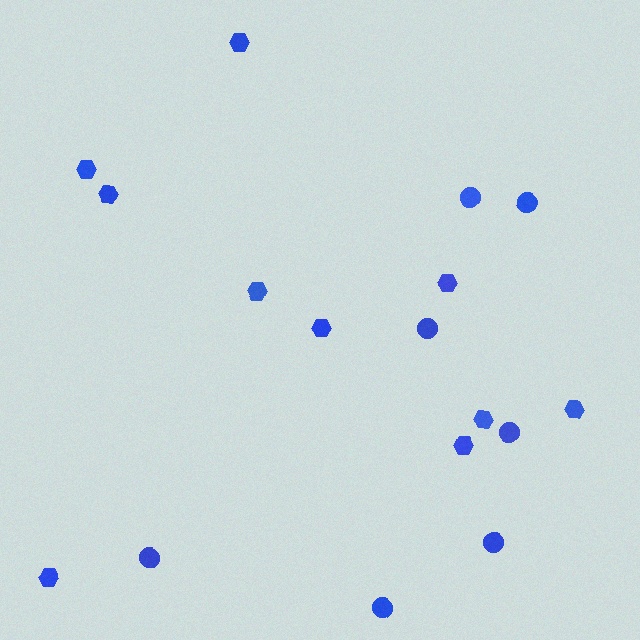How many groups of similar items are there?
There are 2 groups: one group of hexagons (10) and one group of circles (7).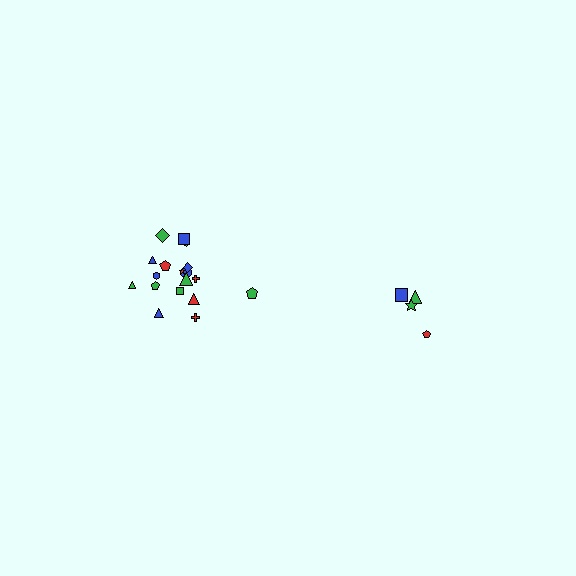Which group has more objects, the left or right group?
The left group.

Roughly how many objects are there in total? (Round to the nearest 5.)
Roughly 20 objects in total.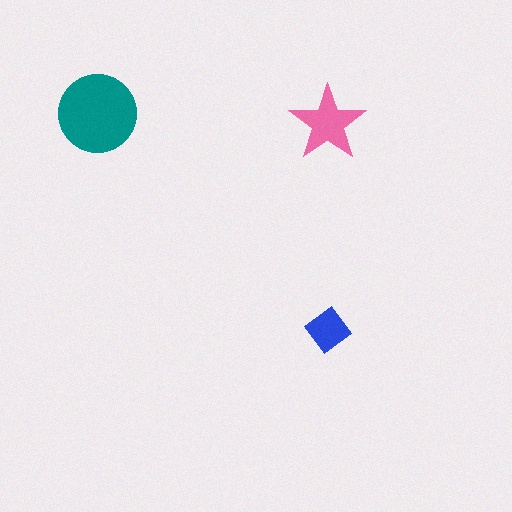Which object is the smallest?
The blue diamond.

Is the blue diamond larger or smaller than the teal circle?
Smaller.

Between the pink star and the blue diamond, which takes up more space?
The pink star.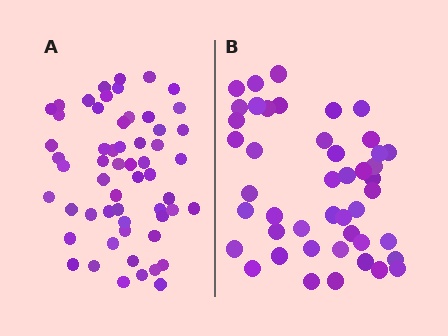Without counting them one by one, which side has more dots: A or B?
Region A (the left region) has more dots.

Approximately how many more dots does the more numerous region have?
Region A has roughly 12 or so more dots than region B.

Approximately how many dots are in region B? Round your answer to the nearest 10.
About 40 dots. (The exact count is 45, which rounds to 40.)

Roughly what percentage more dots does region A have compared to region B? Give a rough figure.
About 25% more.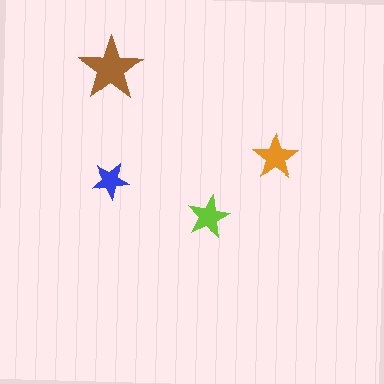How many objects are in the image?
There are 4 objects in the image.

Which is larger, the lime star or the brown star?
The brown one.